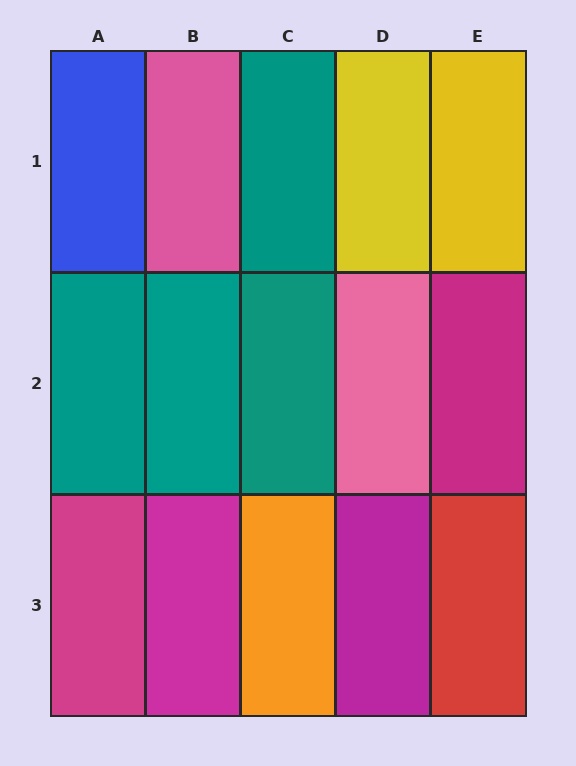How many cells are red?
1 cell is red.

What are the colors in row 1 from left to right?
Blue, pink, teal, yellow, yellow.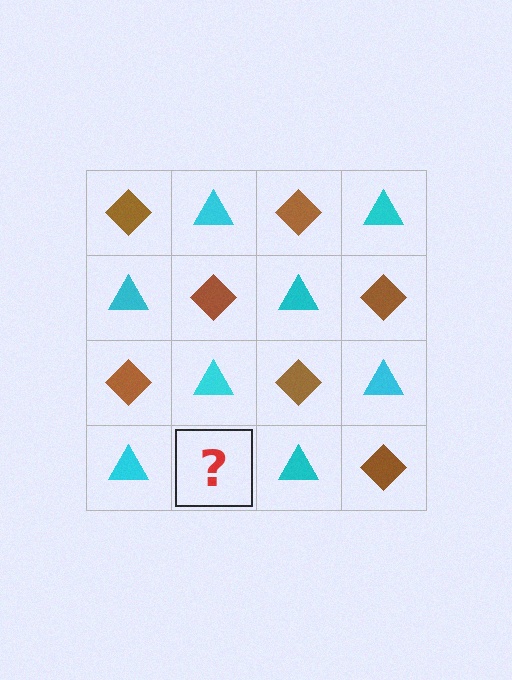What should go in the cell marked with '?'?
The missing cell should contain a brown diamond.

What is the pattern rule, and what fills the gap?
The rule is that it alternates brown diamond and cyan triangle in a checkerboard pattern. The gap should be filled with a brown diamond.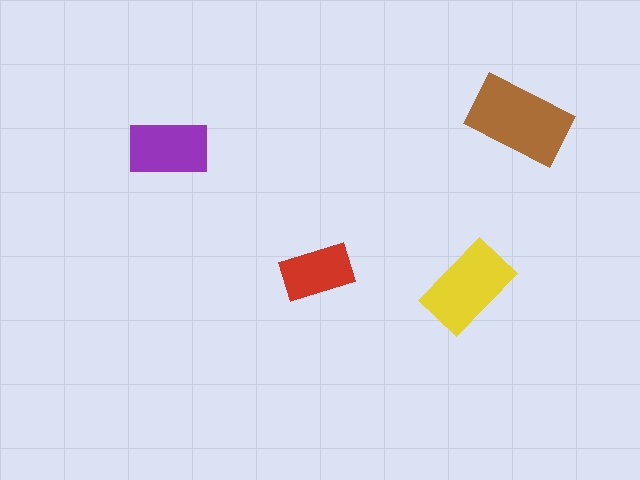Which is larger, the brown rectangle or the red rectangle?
The brown one.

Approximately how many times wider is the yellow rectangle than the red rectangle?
About 1.5 times wider.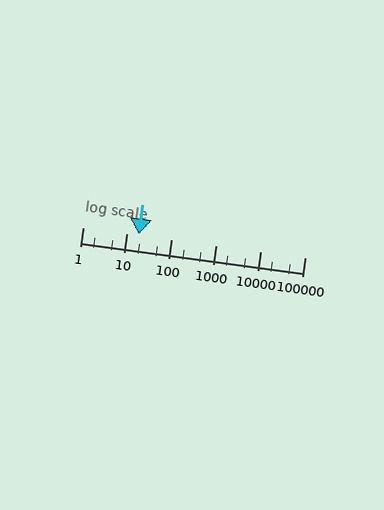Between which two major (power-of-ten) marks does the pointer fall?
The pointer is between 10 and 100.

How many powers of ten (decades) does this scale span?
The scale spans 5 decades, from 1 to 100000.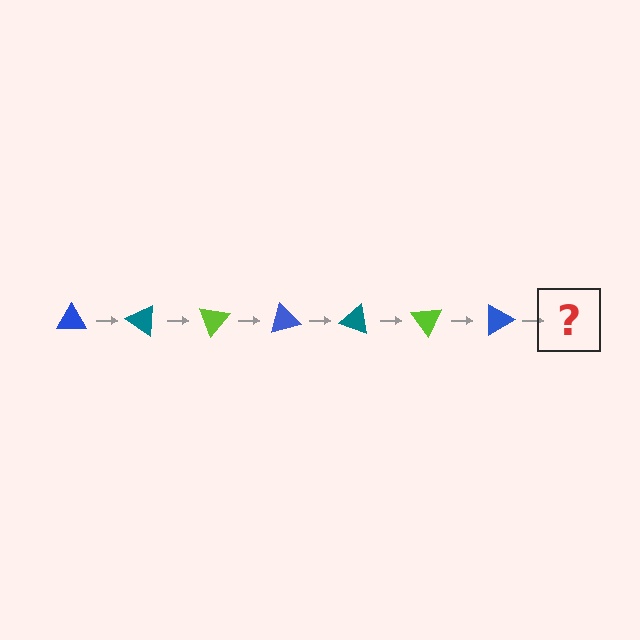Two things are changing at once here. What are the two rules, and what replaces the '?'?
The two rules are that it rotates 35 degrees each step and the color cycles through blue, teal, and lime. The '?' should be a teal triangle, rotated 245 degrees from the start.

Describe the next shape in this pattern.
It should be a teal triangle, rotated 245 degrees from the start.